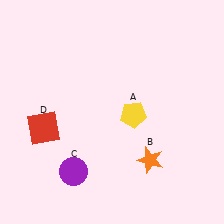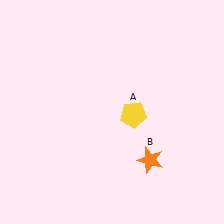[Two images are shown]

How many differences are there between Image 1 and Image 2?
There are 2 differences between the two images.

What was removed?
The purple circle (C), the red square (D) were removed in Image 2.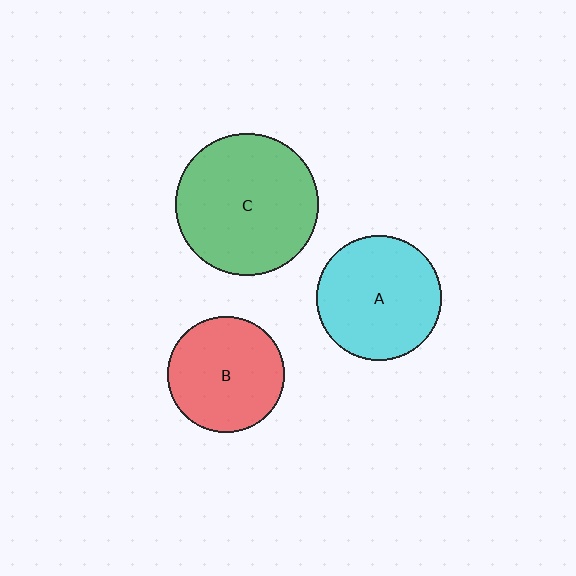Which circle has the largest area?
Circle C (green).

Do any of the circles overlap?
No, none of the circles overlap.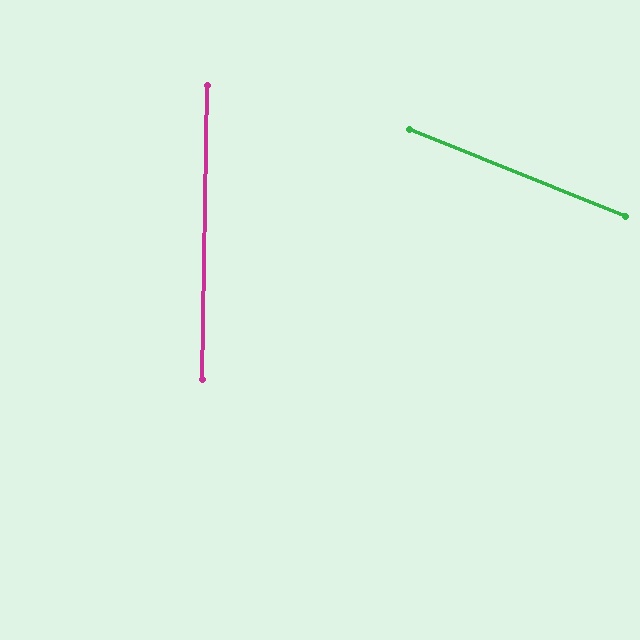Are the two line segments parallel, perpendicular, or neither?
Neither parallel nor perpendicular — they differ by about 69°.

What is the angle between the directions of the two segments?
Approximately 69 degrees.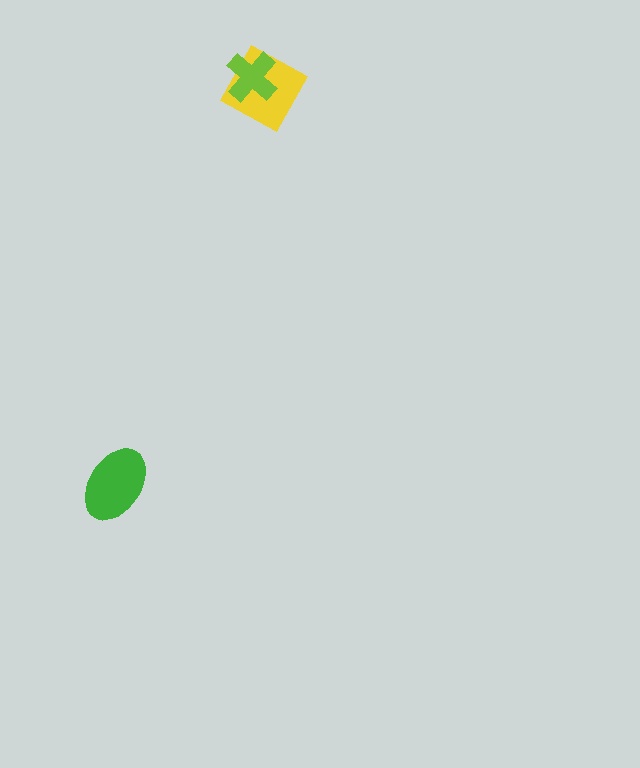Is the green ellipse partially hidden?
No, no other shape covers it.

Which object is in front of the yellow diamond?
The lime cross is in front of the yellow diamond.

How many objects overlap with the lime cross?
1 object overlaps with the lime cross.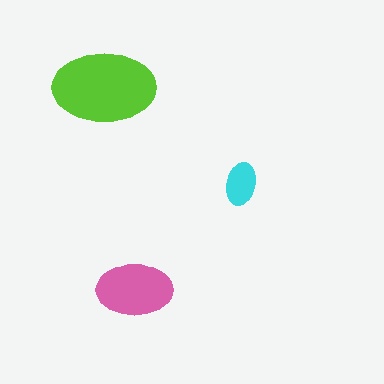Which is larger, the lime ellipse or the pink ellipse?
The lime one.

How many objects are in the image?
There are 3 objects in the image.